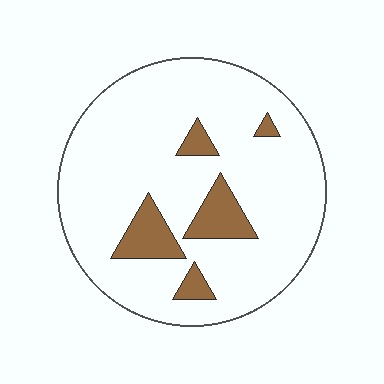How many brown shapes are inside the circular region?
5.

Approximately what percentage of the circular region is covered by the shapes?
Approximately 15%.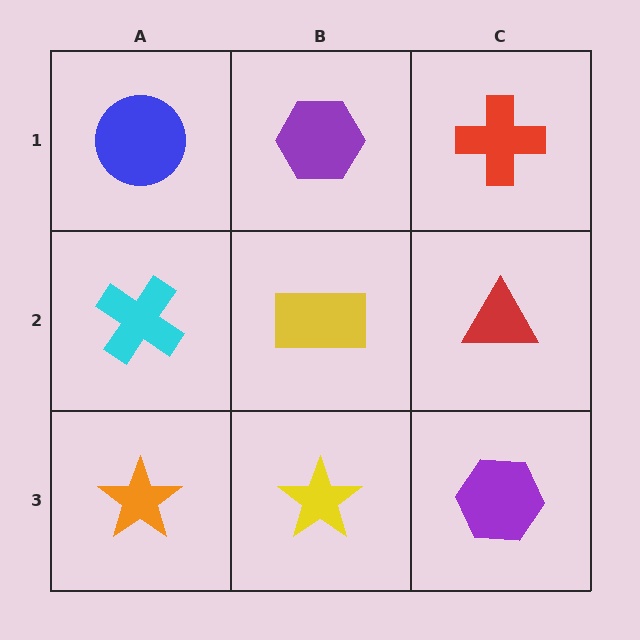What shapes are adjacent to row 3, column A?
A cyan cross (row 2, column A), a yellow star (row 3, column B).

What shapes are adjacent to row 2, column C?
A red cross (row 1, column C), a purple hexagon (row 3, column C), a yellow rectangle (row 2, column B).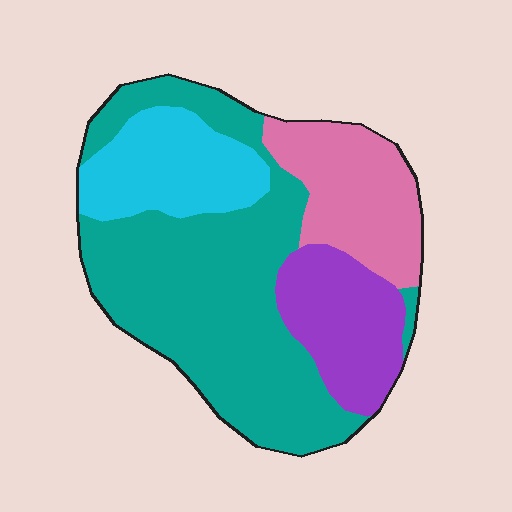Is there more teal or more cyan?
Teal.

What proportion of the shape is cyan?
Cyan covers about 15% of the shape.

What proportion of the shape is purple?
Purple covers roughly 15% of the shape.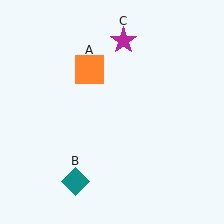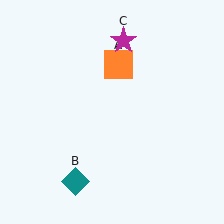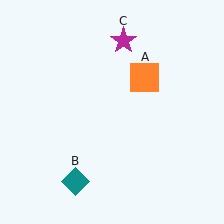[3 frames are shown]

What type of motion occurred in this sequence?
The orange square (object A) rotated clockwise around the center of the scene.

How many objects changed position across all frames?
1 object changed position: orange square (object A).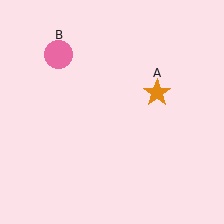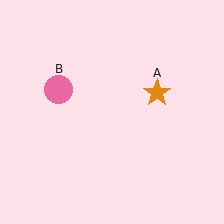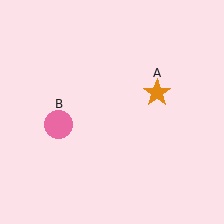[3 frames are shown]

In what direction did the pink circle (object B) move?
The pink circle (object B) moved down.